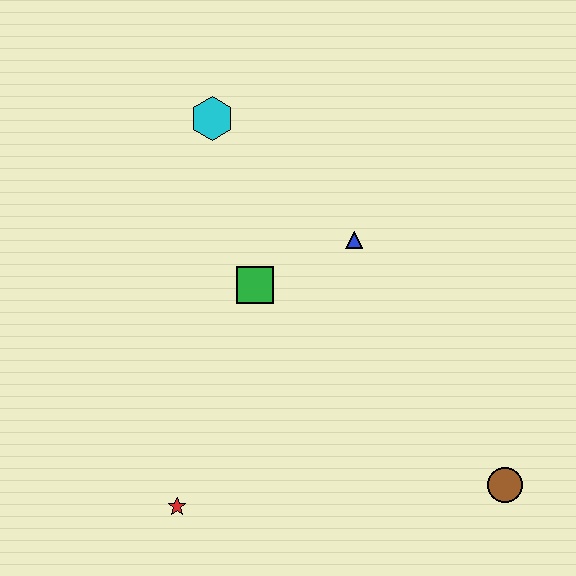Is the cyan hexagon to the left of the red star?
No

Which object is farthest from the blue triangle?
The red star is farthest from the blue triangle.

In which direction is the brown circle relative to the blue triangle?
The brown circle is below the blue triangle.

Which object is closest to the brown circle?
The blue triangle is closest to the brown circle.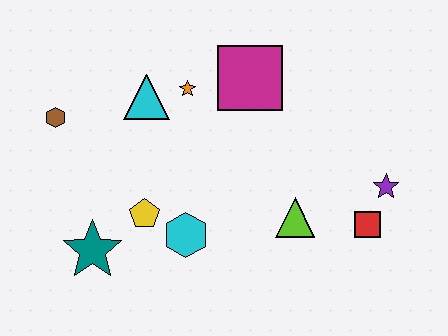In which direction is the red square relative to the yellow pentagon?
The red square is to the right of the yellow pentagon.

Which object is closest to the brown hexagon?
The cyan triangle is closest to the brown hexagon.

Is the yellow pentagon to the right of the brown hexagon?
Yes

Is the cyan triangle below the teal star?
No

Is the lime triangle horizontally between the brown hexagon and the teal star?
No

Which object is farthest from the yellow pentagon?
The purple star is farthest from the yellow pentagon.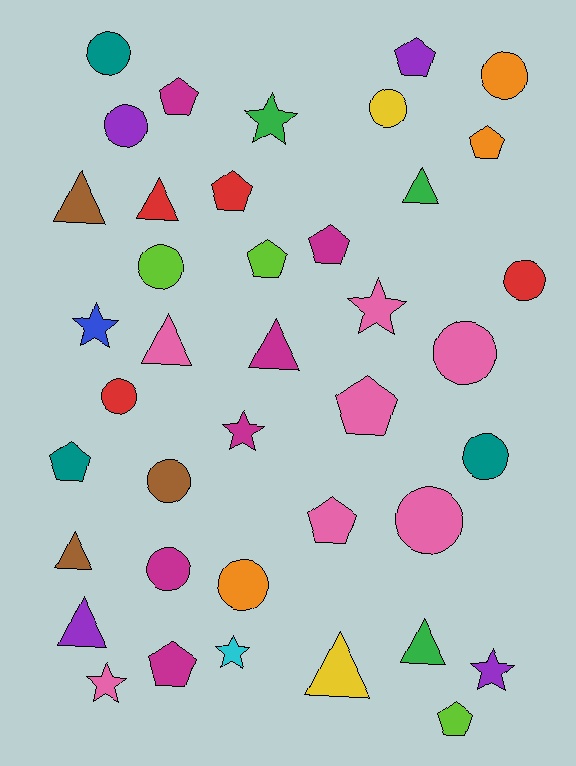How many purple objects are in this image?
There are 4 purple objects.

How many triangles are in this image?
There are 9 triangles.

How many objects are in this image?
There are 40 objects.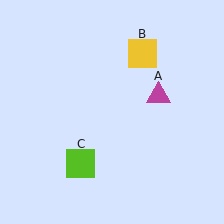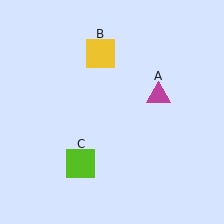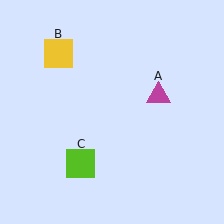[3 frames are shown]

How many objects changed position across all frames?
1 object changed position: yellow square (object B).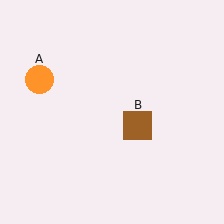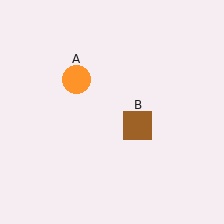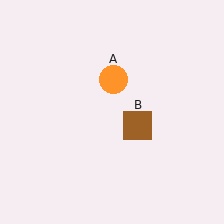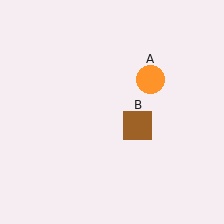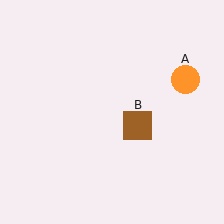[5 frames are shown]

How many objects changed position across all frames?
1 object changed position: orange circle (object A).